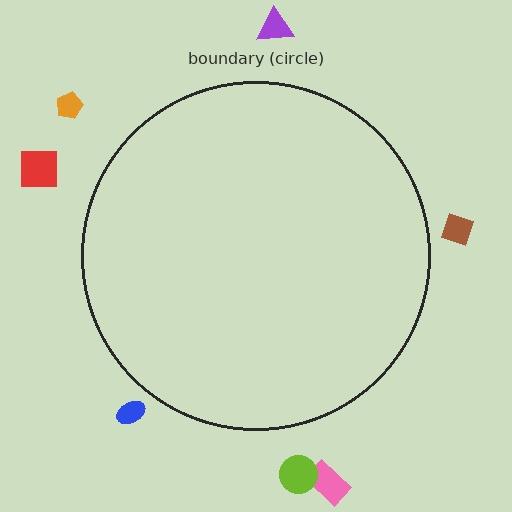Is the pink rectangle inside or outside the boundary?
Outside.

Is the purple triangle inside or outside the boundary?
Outside.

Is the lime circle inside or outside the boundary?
Outside.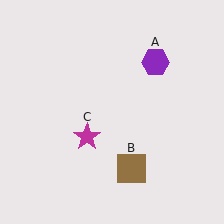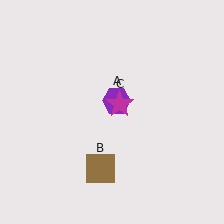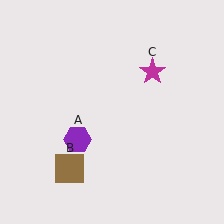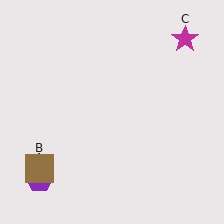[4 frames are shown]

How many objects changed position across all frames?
3 objects changed position: purple hexagon (object A), brown square (object B), magenta star (object C).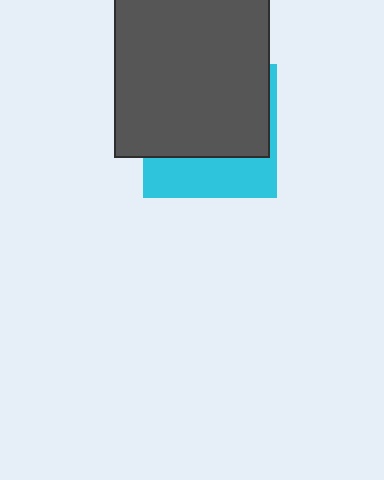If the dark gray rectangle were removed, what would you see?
You would see the complete cyan square.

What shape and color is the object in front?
The object in front is a dark gray rectangle.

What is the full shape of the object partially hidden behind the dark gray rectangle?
The partially hidden object is a cyan square.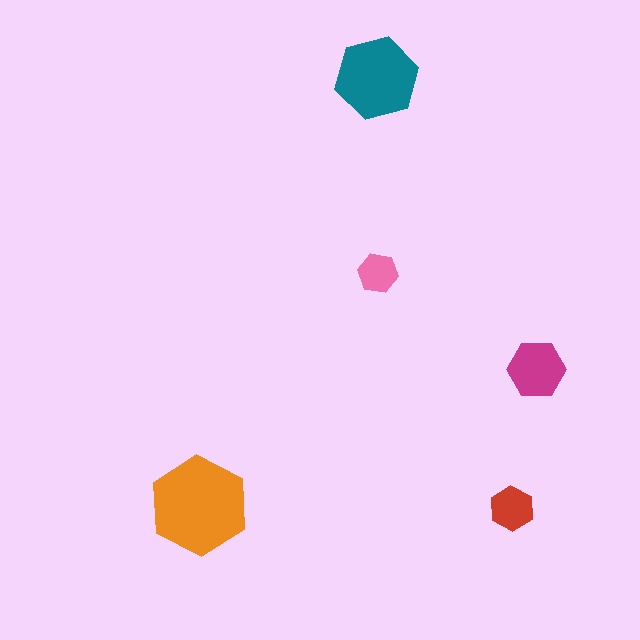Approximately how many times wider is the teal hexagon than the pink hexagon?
About 2 times wider.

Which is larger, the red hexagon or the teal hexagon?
The teal one.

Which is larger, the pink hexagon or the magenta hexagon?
The magenta one.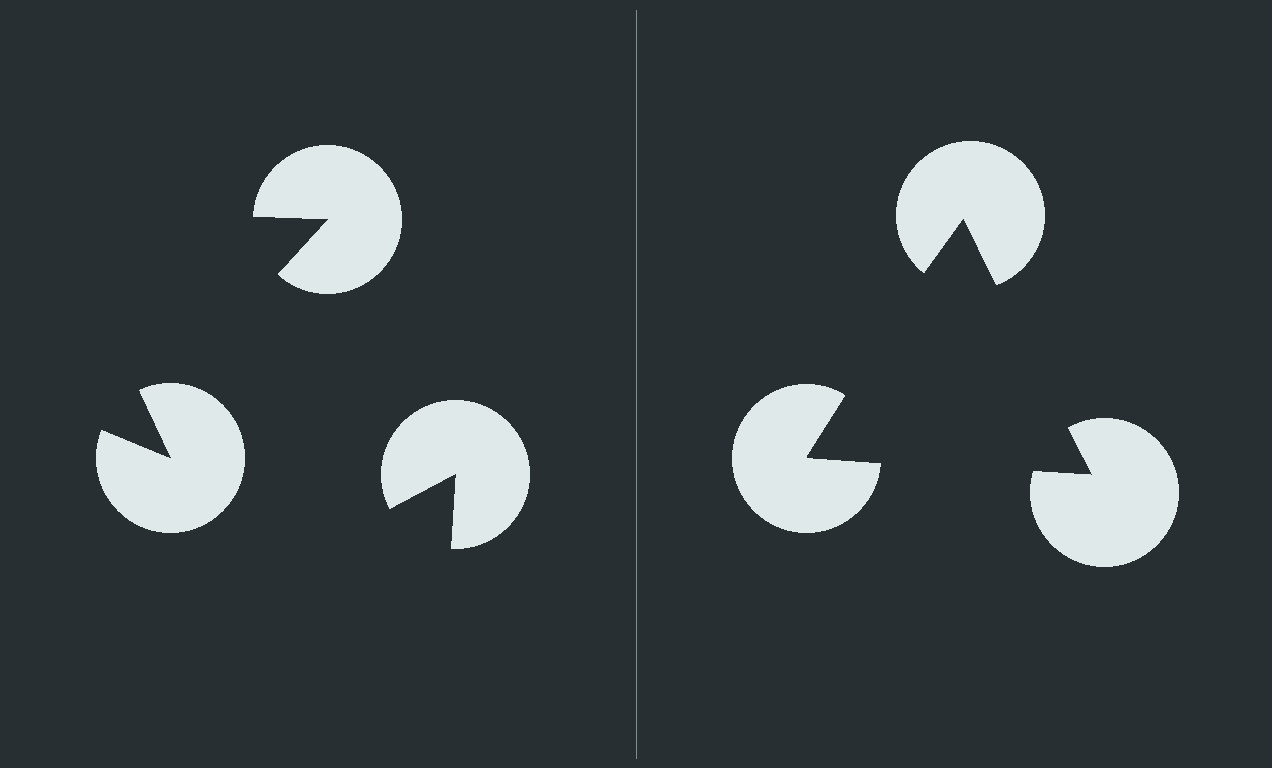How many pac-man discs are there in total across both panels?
6 — 3 on each side.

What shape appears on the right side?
An illusory triangle.